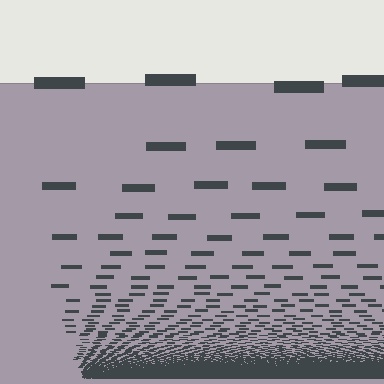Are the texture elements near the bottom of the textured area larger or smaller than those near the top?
Smaller. The gradient is inverted — elements near the bottom are smaller and denser.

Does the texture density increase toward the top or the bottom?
Density increases toward the bottom.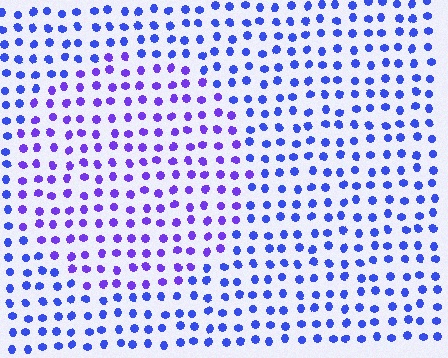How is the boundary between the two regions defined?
The boundary is defined purely by a slight shift in hue (about 29 degrees). Spacing, size, and orientation are identical on both sides.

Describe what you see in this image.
The image is filled with small blue elements in a uniform arrangement. A circle-shaped region is visible where the elements are tinted to a slightly different hue, forming a subtle color boundary.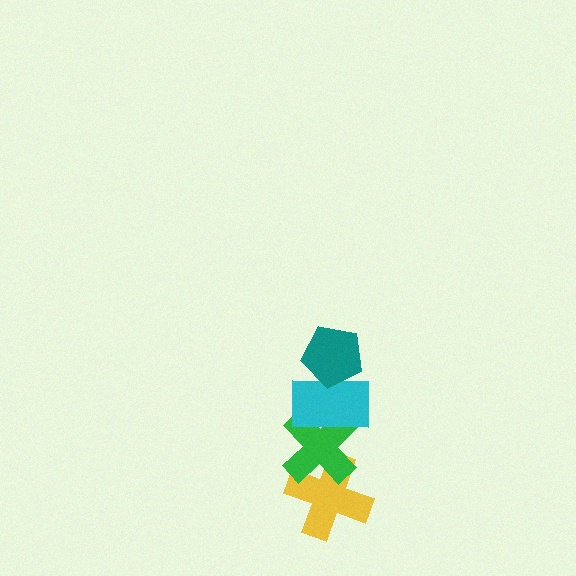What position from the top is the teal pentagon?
The teal pentagon is 1st from the top.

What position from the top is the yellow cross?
The yellow cross is 4th from the top.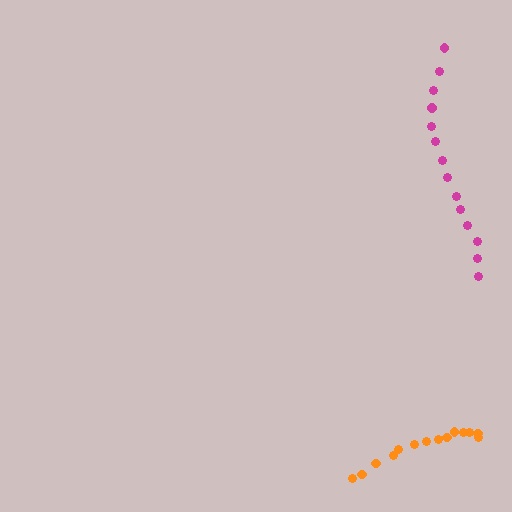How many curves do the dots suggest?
There are 2 distinct paths.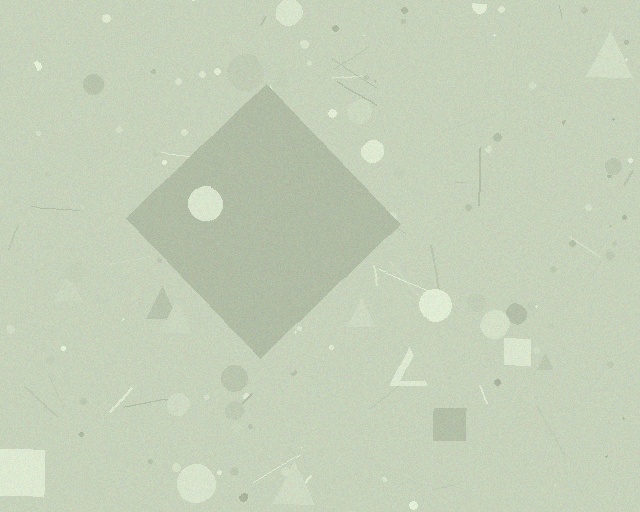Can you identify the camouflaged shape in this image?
The camouflaged shape is a diamond.